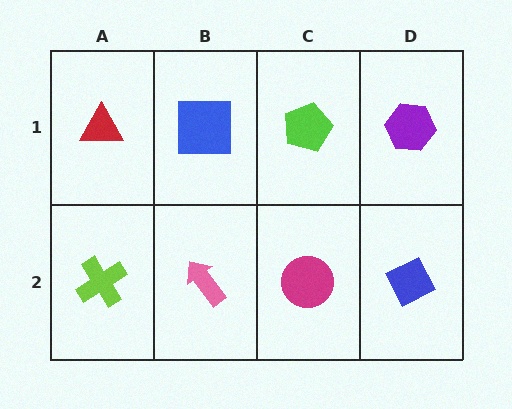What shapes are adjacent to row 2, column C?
A lime pentagon (row 1, column C), a pink arrow (row 2, column B), a blue diamond (row 2, column D).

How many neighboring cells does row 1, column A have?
2.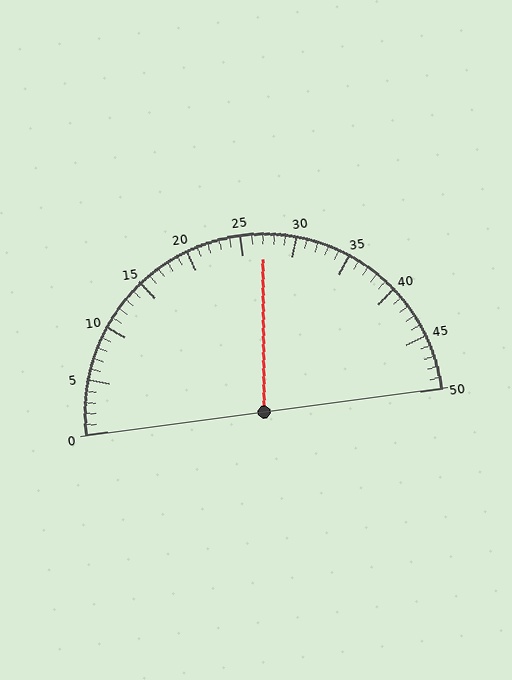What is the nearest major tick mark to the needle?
The nearest major tick mark is 25.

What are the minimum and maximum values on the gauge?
The gauge ranges from 0 to 50.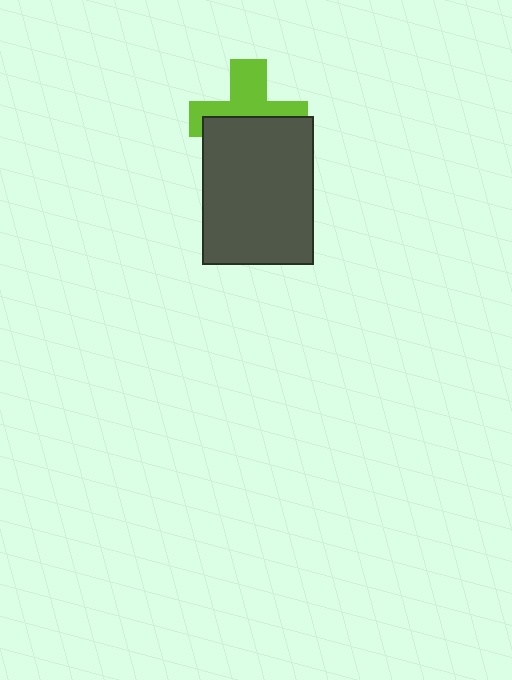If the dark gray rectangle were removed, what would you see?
You would see the complete lime cross.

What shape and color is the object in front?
The object in front is a dark gray rectangle.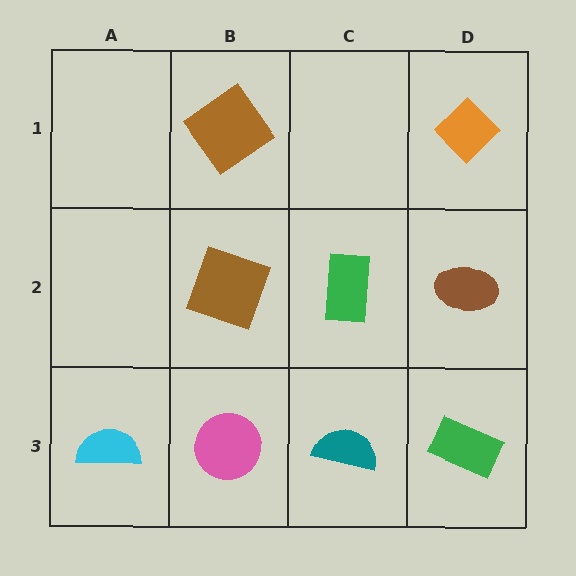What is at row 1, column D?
An orange diamond.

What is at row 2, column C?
A green rectangle.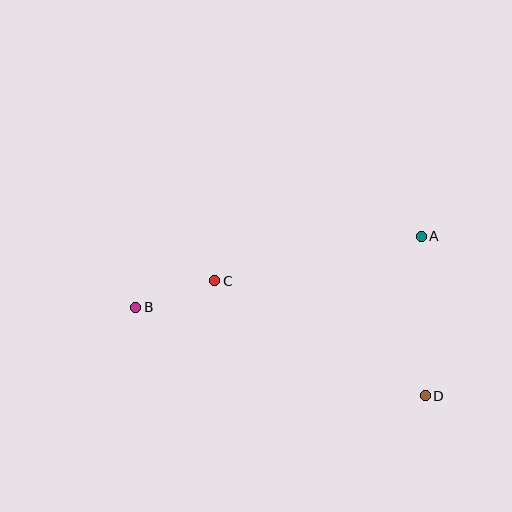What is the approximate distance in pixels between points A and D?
The distance between A and D is approximately 159 pixels.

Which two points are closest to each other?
Points B and C are closest to each other.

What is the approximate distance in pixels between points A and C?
The distance between A and C is approximately 211 pixels.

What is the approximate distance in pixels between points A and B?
The distance between A and B is approximately 294 pixels.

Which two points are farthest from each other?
Points B and D are farthest from each other.